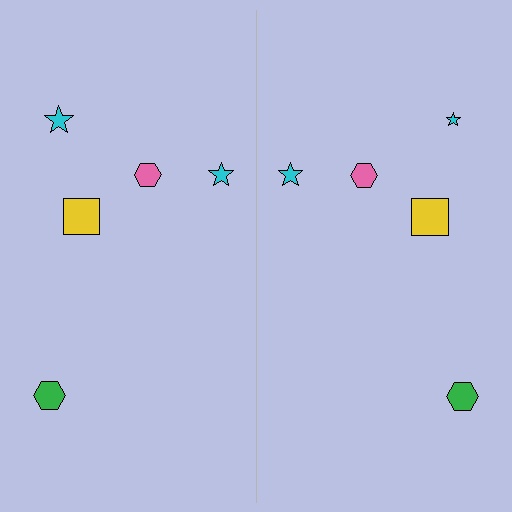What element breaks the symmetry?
The cyan star on the right side has a different size than its mirror counterpart.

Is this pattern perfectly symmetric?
No, the pattern is not perfectly symmetric. The cyan star on the right side has a different size than its mirror counterpart.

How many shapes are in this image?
There are 10 shapes in this image.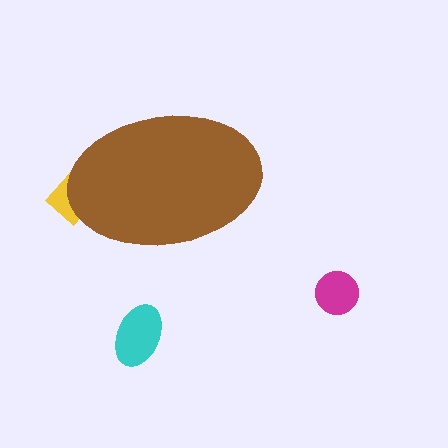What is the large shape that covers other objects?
A brown ellipse.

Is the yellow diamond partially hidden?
Yes, the yellow diamond is partially hidden behind the brown ellipse.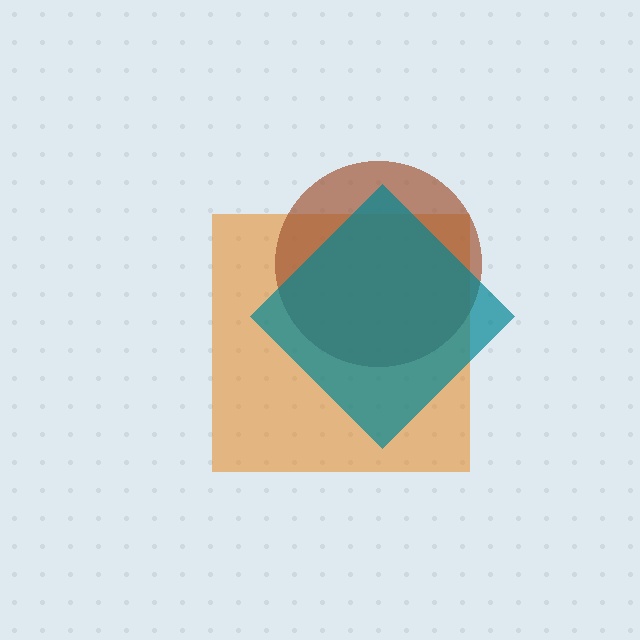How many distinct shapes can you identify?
There are 3 distinct shapes: an orange square, a brown circle, a teal diamond.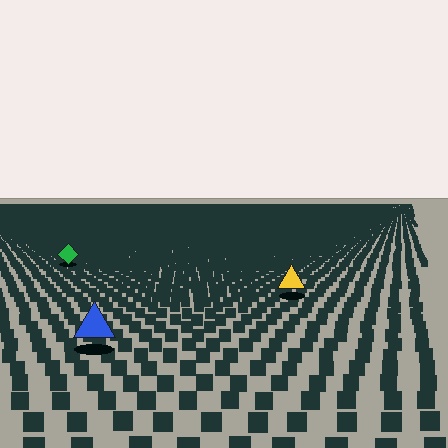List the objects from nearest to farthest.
From nearest to farthest: the blue triangle, the yellow triangle, the green diamond.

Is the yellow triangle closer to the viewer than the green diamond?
Yes. The yellow triangle is closer — you can tell from the texture gradient: the ground texture is coarser near it.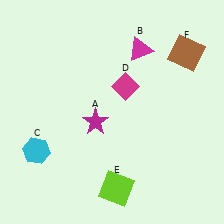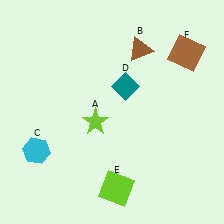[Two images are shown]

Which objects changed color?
A changed from magenta to lime. B changed from magenta to brown. D changed from magenta to teal.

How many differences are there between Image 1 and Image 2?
There are 3 differences between the two images.